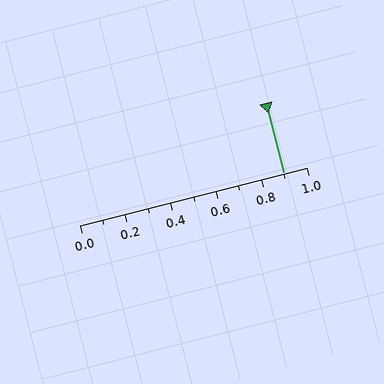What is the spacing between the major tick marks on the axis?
The major ticks are spaced 0.2 apart.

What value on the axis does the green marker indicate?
The marker indicates approximately 0.9.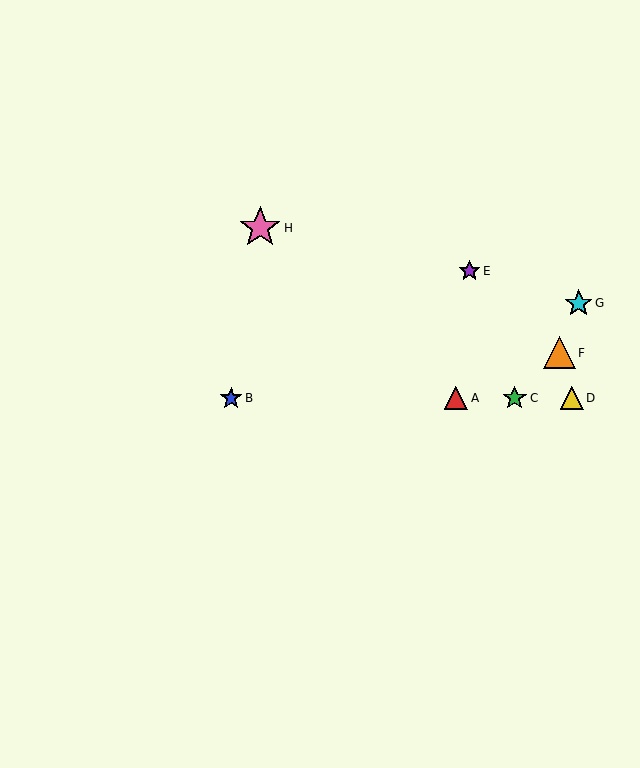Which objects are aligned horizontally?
Objects A, B, C, D are aligned horizontally.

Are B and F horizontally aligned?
No, B is at y≈398 and F is at y≈353.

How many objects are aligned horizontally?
4 objects (A, B, C, D) are aligned horizontally.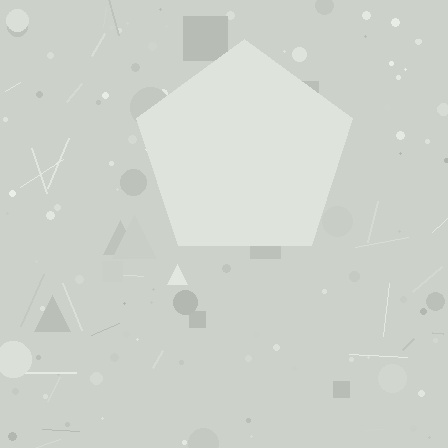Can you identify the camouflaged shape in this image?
The camouflaged shape is a pentagon.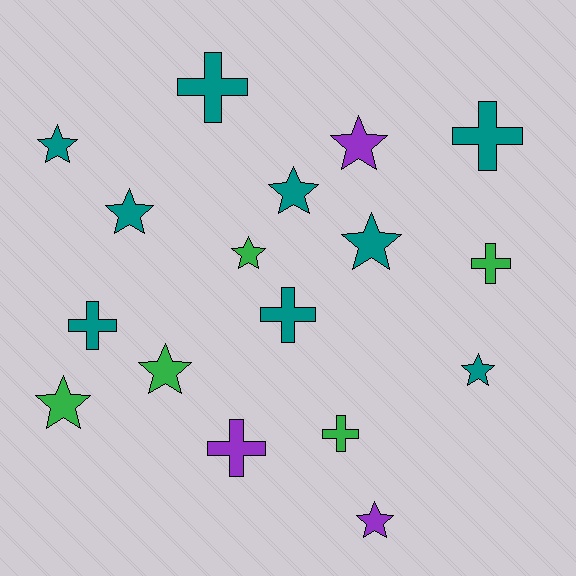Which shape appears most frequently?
Star, with 10 objects.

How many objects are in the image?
There are 17 objects.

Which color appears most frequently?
Teal, with 9 objects.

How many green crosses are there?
There are 2 green crosses.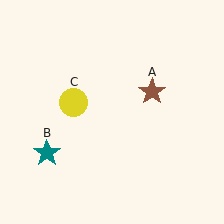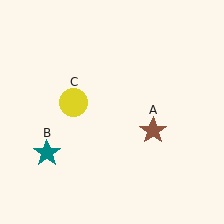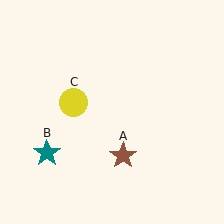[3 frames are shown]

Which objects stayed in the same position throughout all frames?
Teal star (object B) and yellow circle (object C) remained stationary.